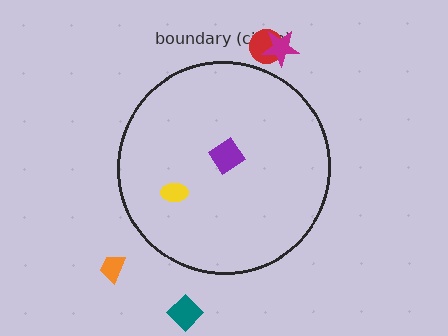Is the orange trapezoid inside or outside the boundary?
Outside.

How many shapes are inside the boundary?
2 inside, 4 outside.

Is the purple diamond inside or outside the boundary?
Inside.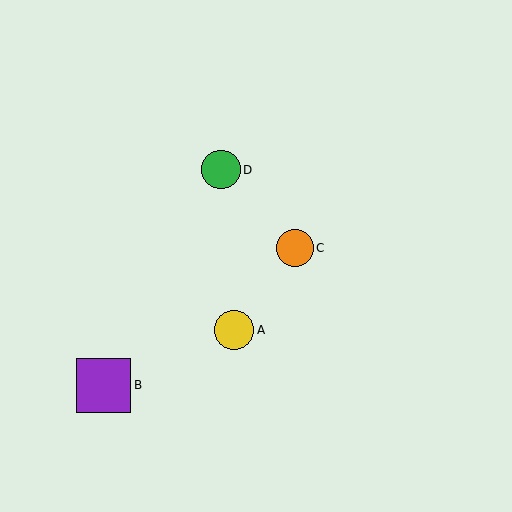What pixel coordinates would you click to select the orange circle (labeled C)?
Click at (295, 248) to select the orange circle C.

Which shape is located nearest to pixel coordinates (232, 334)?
The yellow circle (labeled A) at (234, 330) is nearest to that location.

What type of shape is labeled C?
Shape C is an orange circle.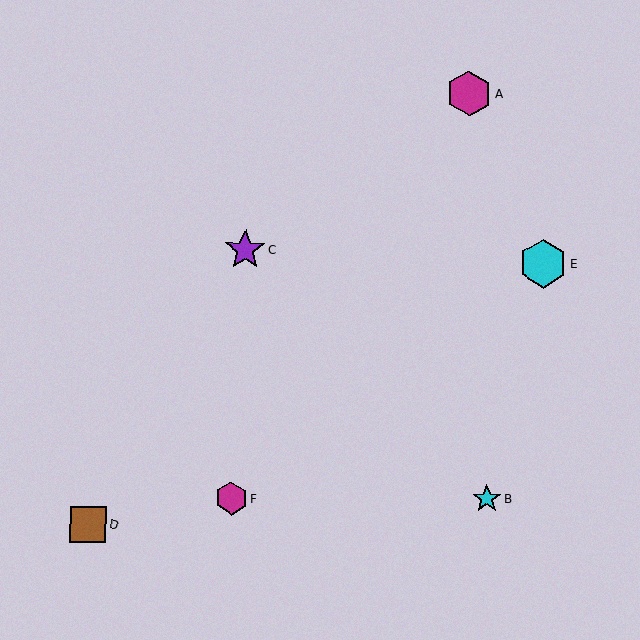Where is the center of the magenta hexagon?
The center of the magenta hexagon is at (231, 498).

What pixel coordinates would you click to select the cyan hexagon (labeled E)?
Click at (543, 264) to select the cyan hexagon E.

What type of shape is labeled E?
Shape E is a cyan hexagon.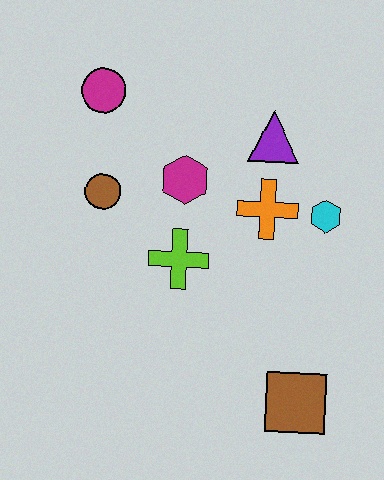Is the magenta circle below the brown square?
No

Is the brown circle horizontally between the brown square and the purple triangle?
No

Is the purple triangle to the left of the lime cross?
No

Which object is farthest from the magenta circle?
The brown square is farthest from the magenta circle.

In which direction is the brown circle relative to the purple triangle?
The brown circle is to the left of the purple triangle.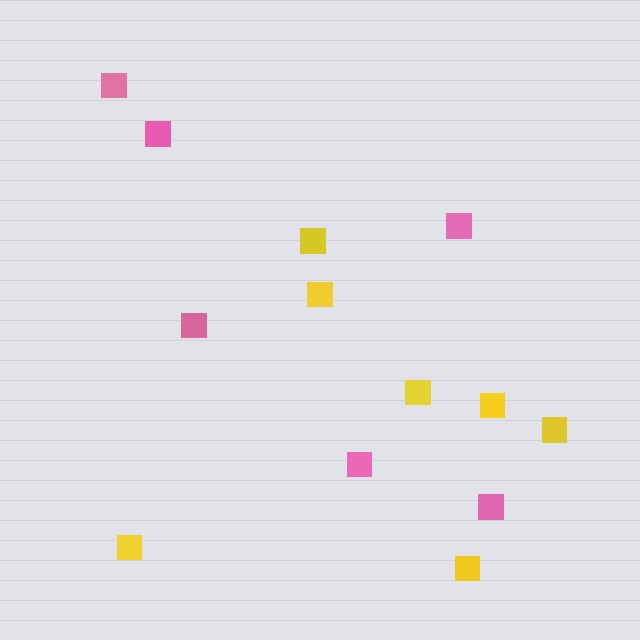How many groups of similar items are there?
There are 2 groups: one group of yellow squares (7) and one group of pink squares (6).